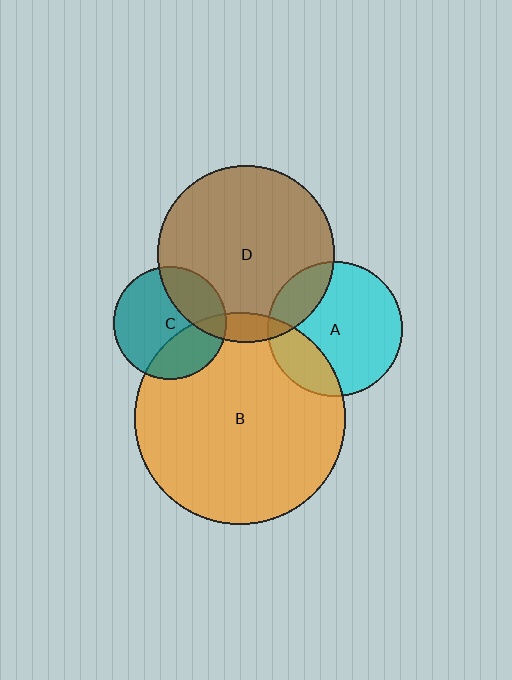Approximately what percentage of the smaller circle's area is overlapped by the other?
Approximately 20%.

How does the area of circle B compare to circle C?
Approximately 3.5 times.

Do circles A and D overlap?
Yes.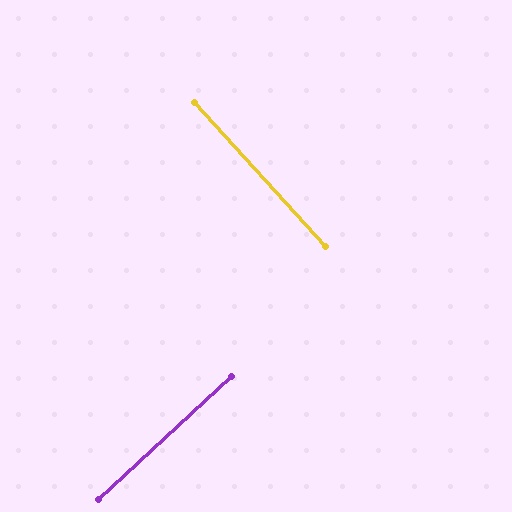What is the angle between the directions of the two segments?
Approximately 89 degrees.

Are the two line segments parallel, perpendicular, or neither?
Perpendicular — they meet at approximately 89°.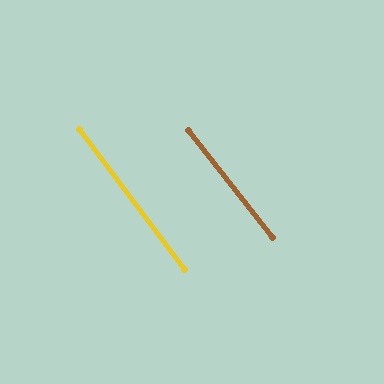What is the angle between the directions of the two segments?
Approximately 1 degree.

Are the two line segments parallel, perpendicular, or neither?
Parallel — their directions differ by only 1.2°.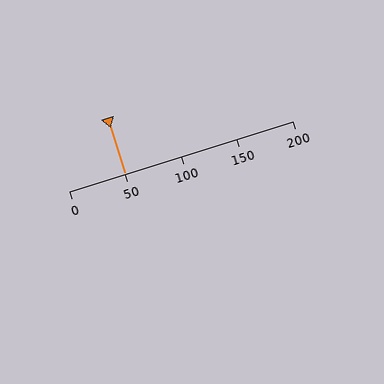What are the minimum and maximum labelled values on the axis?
The axis runs from 0 to 200.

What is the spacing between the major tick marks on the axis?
The major ticks are spaced 50 apart.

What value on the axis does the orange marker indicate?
The marker indicates approximately 50.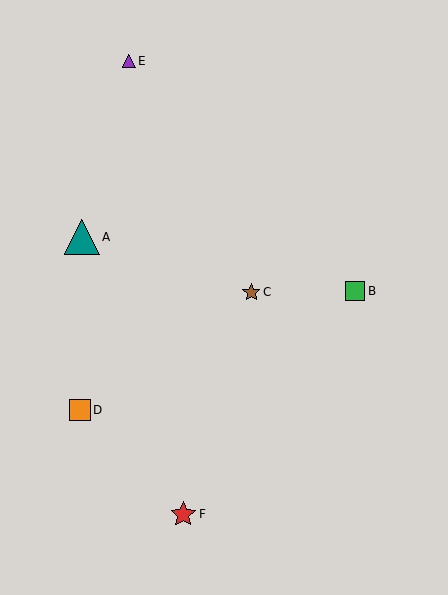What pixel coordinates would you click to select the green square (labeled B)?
Click at (355, 291) to select the green square B.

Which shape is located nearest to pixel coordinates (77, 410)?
The orange square (labeled D) at (80, 410) is nearest to that location.